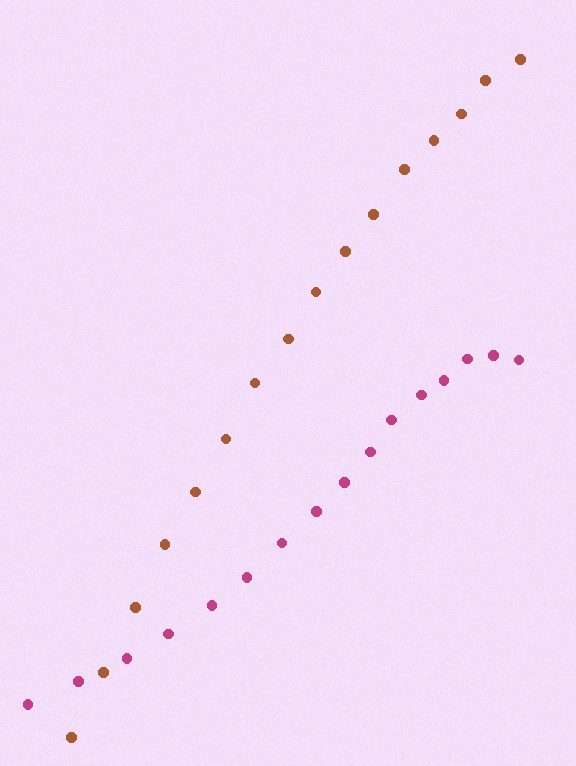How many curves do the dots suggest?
There are 2 distinct paths.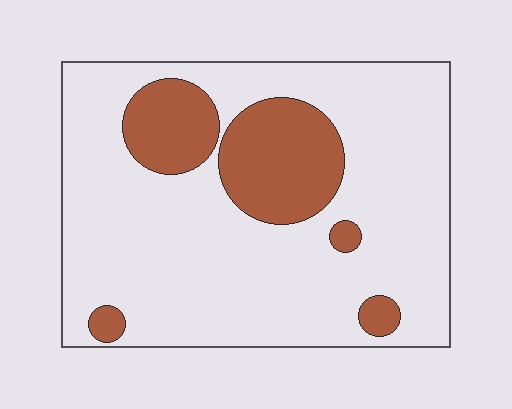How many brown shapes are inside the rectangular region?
5.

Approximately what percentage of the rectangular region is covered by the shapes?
Approximately 20%.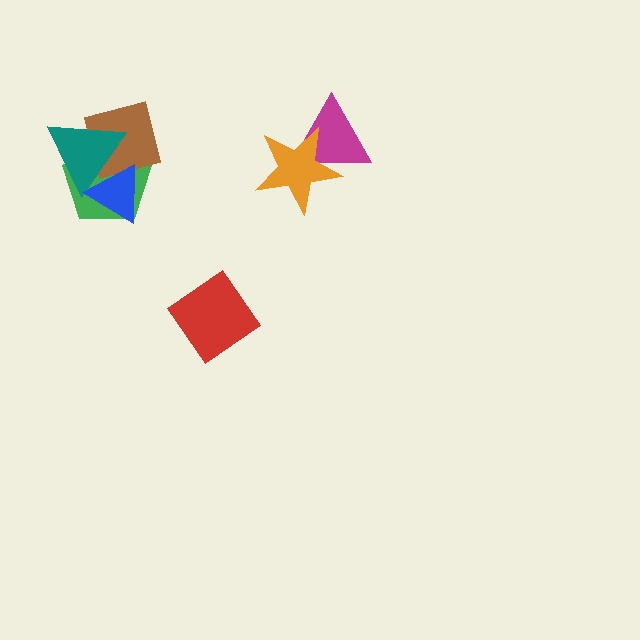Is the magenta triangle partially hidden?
Yes, it is partially covered by another shape.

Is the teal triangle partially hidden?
Yes, it is partially covered by another shape.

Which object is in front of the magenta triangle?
The orange star is in front of the magenta triangle.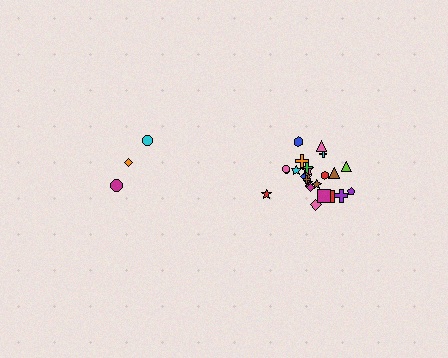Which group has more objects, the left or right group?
The right group.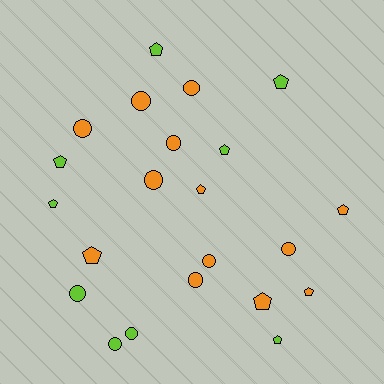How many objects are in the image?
There are 22 objects.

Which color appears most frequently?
Orange, with 13 objects.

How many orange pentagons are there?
There are 5 orange pentagons.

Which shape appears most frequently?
Circle, with 11 objects.